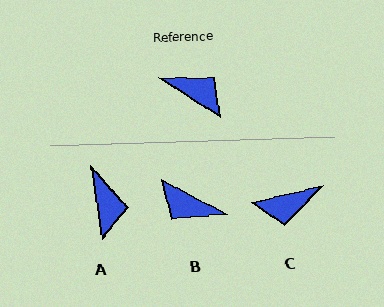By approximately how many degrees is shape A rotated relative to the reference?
Approximately 49 degrees clockwise.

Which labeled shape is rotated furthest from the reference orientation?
B, about 175 degrees away.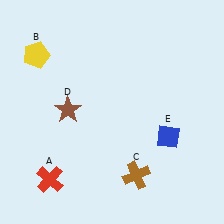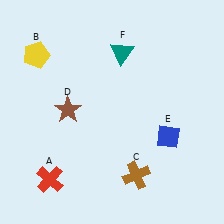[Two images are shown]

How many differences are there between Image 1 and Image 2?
There is 1 difference between the two images.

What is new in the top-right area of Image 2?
A teal triangle (F) was added in the top-right area of Image 2.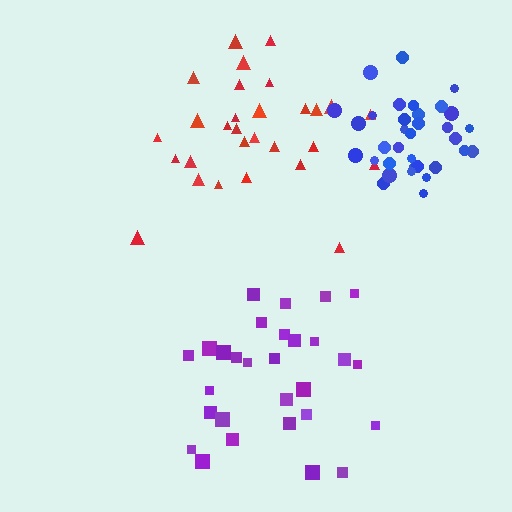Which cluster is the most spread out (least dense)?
Red.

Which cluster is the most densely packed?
Blue.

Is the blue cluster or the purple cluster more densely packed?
Blue.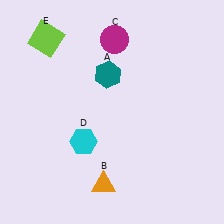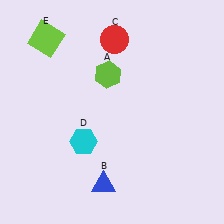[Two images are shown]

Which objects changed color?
A changed from teal to lime. B changed from orange to blue. C changed from magenta to red.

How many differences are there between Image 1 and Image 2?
There are 3 differences between the two images.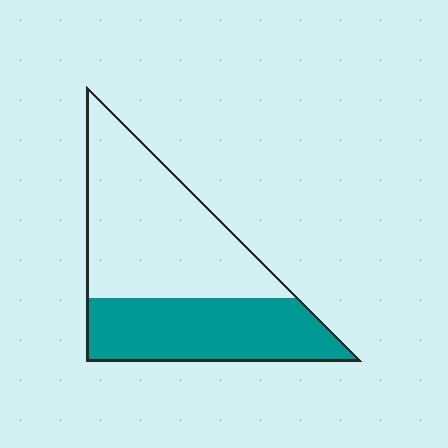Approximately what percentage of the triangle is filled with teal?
Approximately 40%.